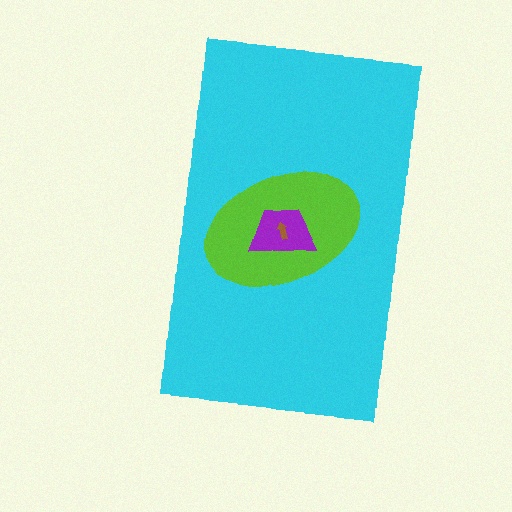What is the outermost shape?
The cyan rectangle.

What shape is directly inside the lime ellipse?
The purple trapezoid.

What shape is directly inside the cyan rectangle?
The lime ellipse.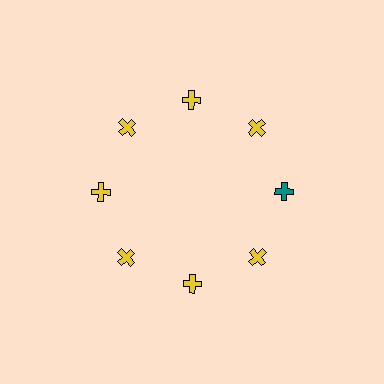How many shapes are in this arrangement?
There are 8 shapes arranged in a ring pattern.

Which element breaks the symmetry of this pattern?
The teal cross at roughly the 3 o'clock position breaks the symmetry. All other shapes are yellow crosses.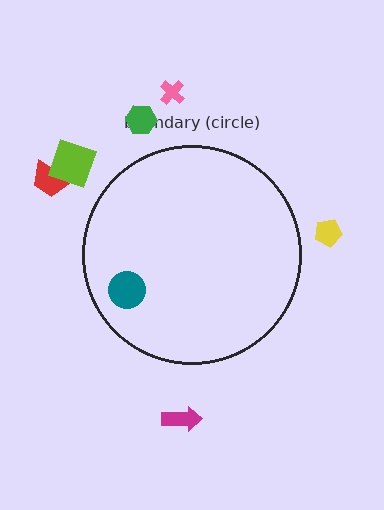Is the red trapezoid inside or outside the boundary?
Outside.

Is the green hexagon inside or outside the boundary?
Outside.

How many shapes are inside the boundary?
1 inside, 6 outside.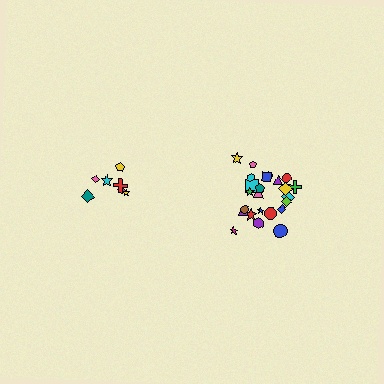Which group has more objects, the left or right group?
The right group.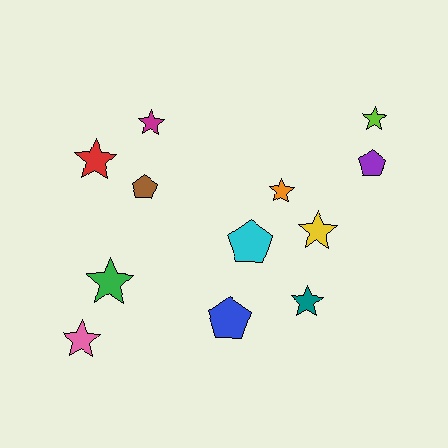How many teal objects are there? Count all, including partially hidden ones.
There is 1 teal object.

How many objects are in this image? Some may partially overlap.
There are 12 objects.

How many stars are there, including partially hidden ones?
There are 8 stars.